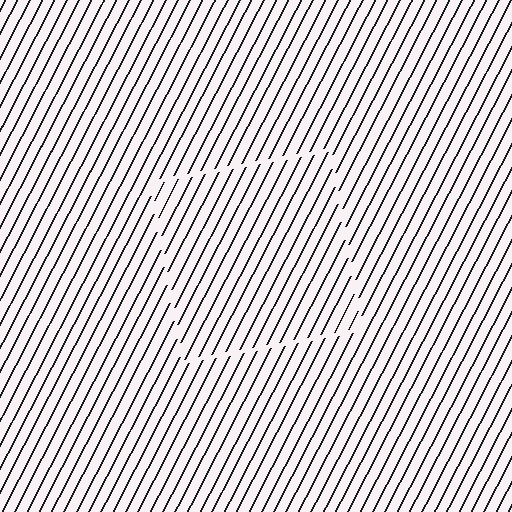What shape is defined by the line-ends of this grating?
An illusory square. The interior of the shape contains the same grating, shifted by half a period — the contour is defined by the phase discontinuity where line-ends from the inner and outer gratings abut.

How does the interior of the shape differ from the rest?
The interior of the shape contains the same grating, shifted by half a period — the contour is defined by the phase discontinuity where line-ends from the inner and outer gratings abut.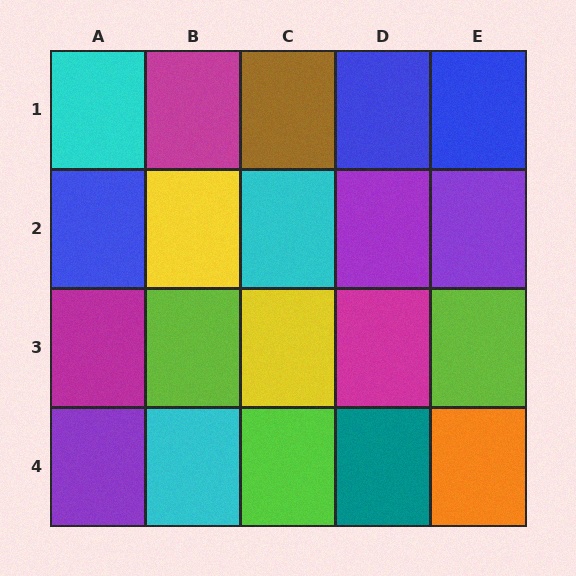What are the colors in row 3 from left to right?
Magenta, lime, yellow, magenta, lime.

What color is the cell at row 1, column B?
Magenta.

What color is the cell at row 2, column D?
Purple.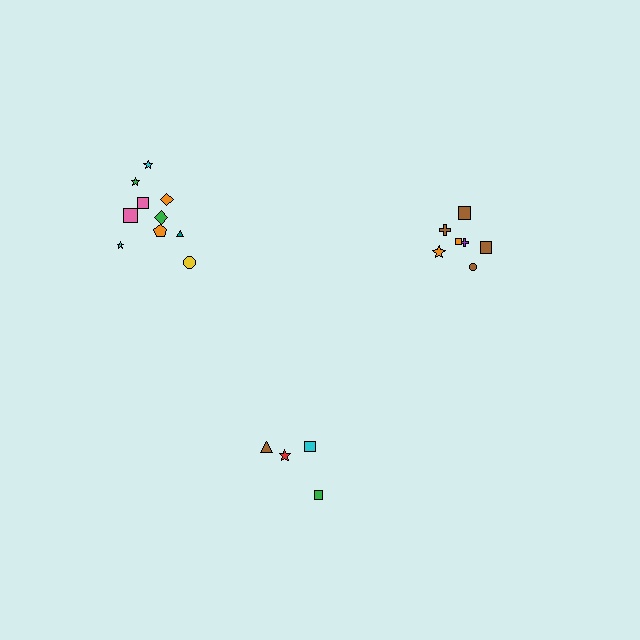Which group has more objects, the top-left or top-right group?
The top-left group.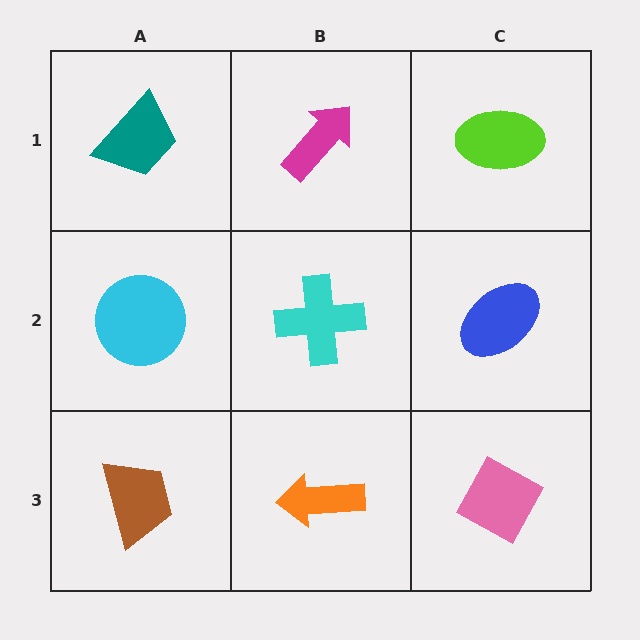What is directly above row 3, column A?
A cyan circle.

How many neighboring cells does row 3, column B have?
3.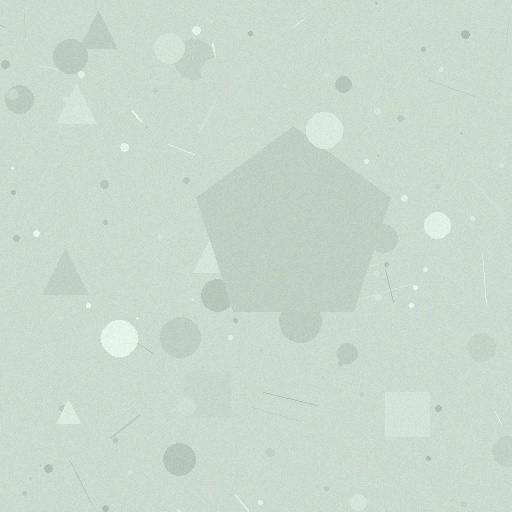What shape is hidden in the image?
A pentagon is hidden in the image.